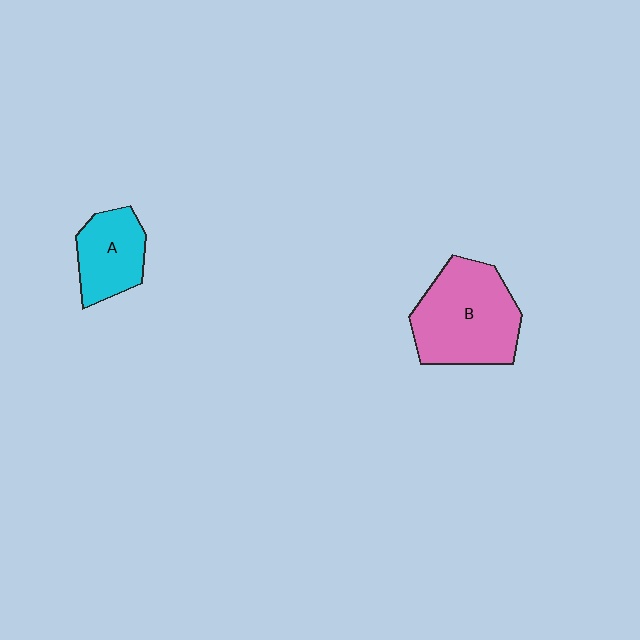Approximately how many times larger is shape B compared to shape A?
Approximately 1.8 times.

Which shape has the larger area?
Shape B (pink).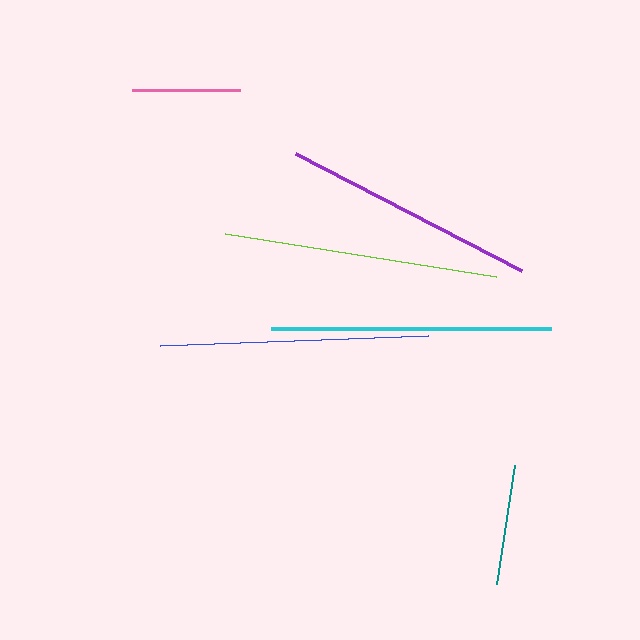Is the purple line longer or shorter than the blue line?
The blue line is longer than the purple line.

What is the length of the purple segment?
The purple segment is approximately 254 pixels long.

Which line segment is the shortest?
The pink line is the shortest at approximately 108 pixels.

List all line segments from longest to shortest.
From longest to shortest: cyan, lime, blue, purple, teal, pink.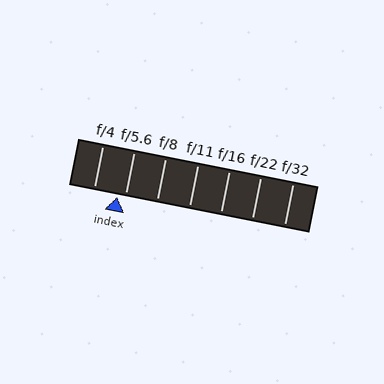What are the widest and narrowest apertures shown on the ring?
The widest aperture shown is f/4 and the narrowest is f/32.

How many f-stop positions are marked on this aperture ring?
There are 7 f-stop positions marked.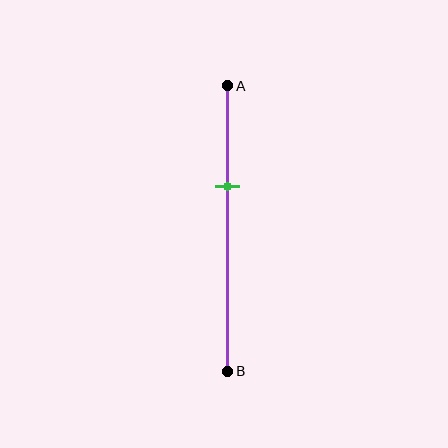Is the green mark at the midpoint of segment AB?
No, the mark is at about 35% from A, not at the 50% midpoint.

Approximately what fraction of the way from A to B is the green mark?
The green mark is approximately 35% of the way from A to B.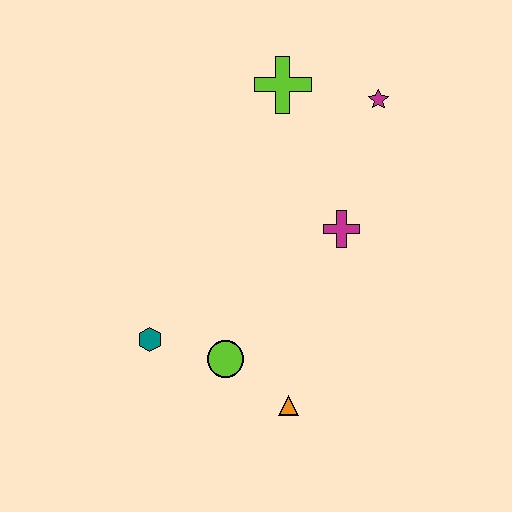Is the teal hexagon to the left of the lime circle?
Yes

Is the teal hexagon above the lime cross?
No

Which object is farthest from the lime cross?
The orange triangle is farthest from the lime cross.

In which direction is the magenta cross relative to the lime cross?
The magenta cross is below the lime cross.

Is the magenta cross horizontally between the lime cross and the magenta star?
Yes